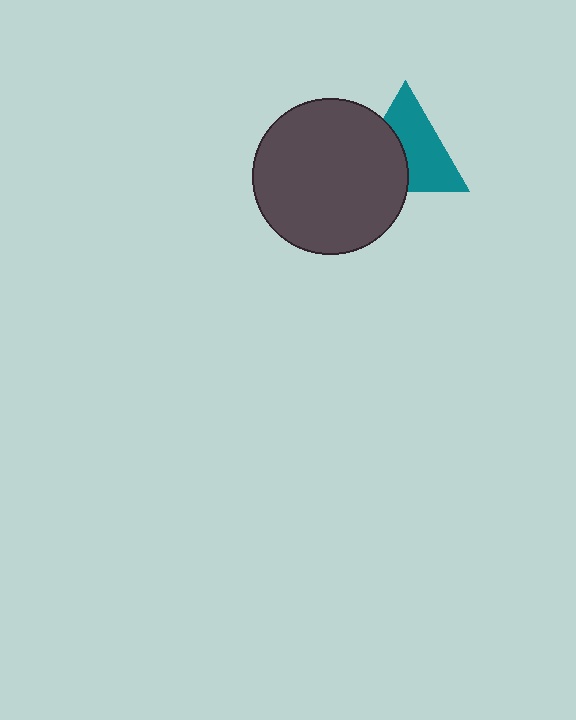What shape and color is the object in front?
The object in front is a dark gray circle.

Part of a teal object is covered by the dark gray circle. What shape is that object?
It is a triangle.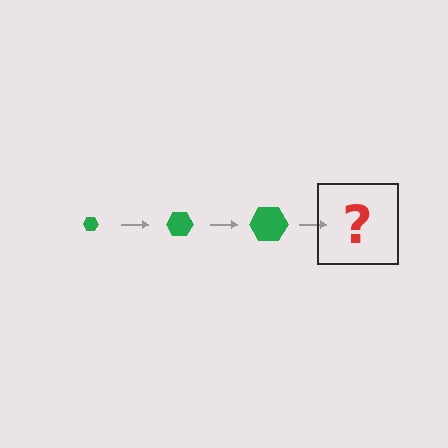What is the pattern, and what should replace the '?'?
The pattern is that the hexagon gets progressively larger each step. The '?' should be a green hexagon, larger than the previous one.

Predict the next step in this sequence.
The next step is a green hexagon, larger than the previous one.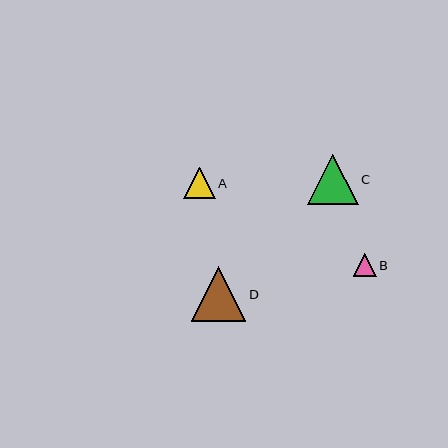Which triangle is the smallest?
Triangle B is the smallest with a size of approximately 23 pixels.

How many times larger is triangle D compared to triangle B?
Triangle D is approximately 2.4 times the size of triangle B.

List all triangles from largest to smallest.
From largest to smallest: D, C, A, B.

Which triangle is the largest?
Triangle D is the largest with a size of approximately 54 pixels.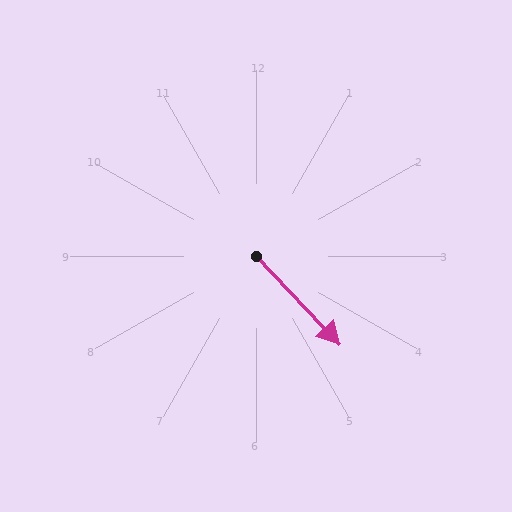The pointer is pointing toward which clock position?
Roughly 5 o'clock.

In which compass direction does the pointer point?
Southeast.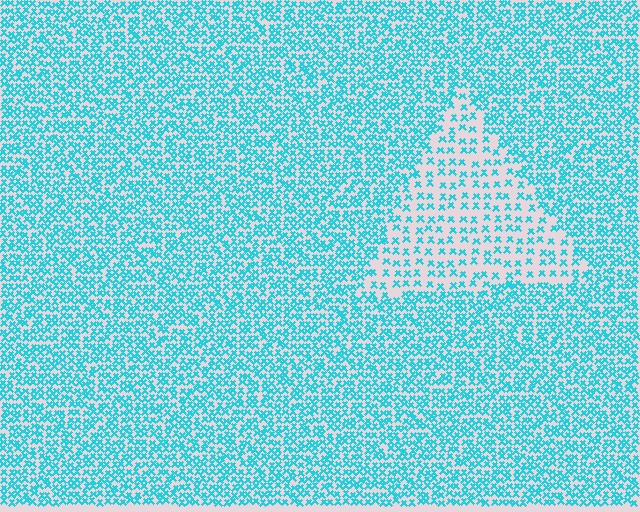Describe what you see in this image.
The image contains small cyan elements arranged at two different densities. A triangle-shaped region is visible where the elements are less densely packed than the surrounding area.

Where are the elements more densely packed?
The elements are more densely packed outside the triangle boundary.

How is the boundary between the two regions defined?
The boundary is defined by a change in element density (approximately 2.3x ratio). All elements are the same color, size, and shape.